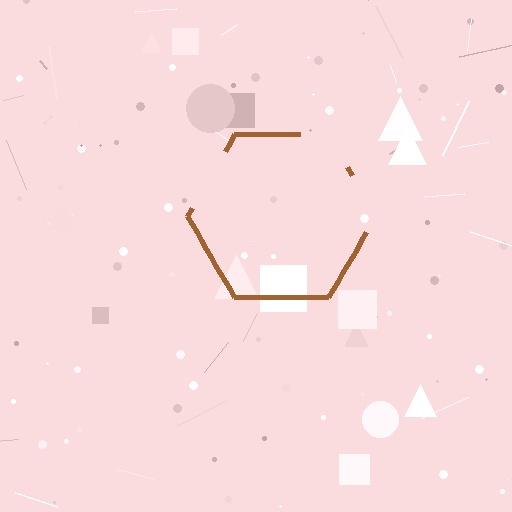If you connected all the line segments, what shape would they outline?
They would outline a hexagon.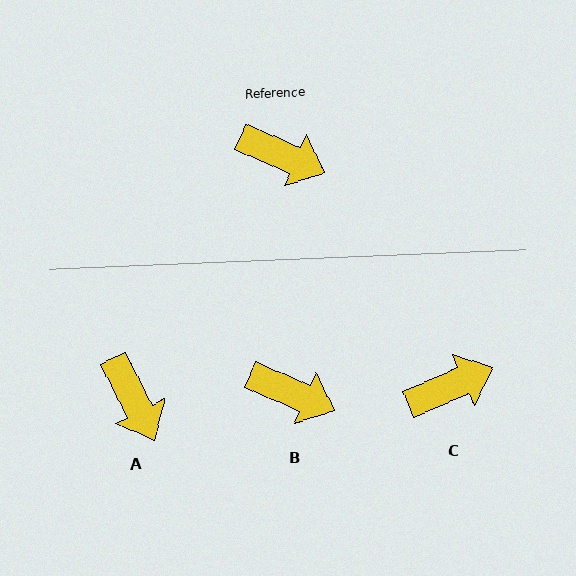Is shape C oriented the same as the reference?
No, it is off by about 47 degrees.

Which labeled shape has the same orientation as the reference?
B.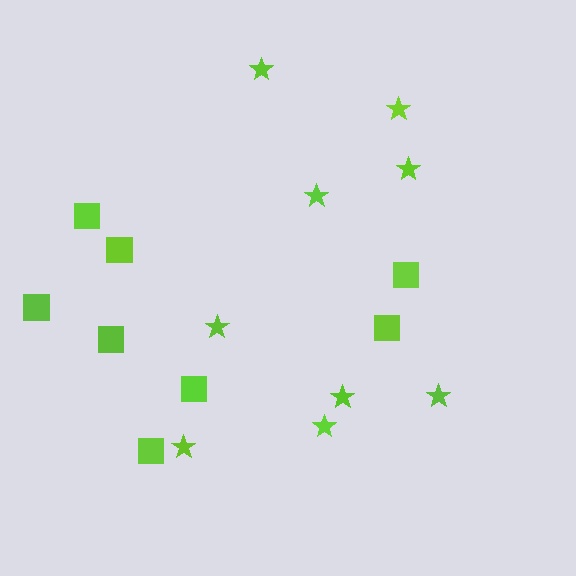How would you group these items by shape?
There are 2 groups: one group of squares (8) and one group of stars (9).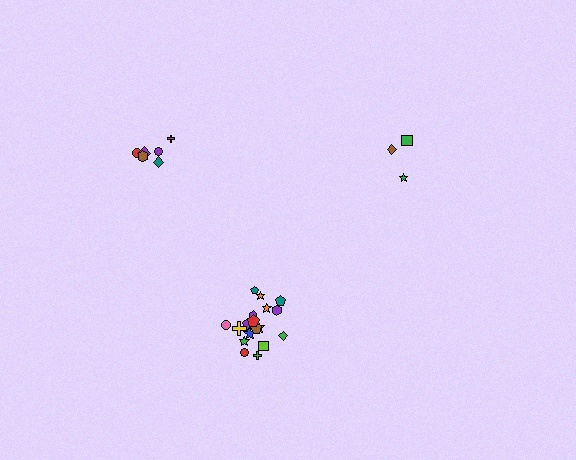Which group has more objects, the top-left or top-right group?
The top-left group.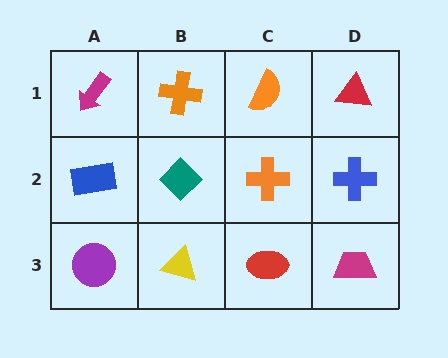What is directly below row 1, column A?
A blue rectangle.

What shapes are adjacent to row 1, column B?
A teal diamond (row 2, column B), a magenta arrow (row 1, column A), an orange semicircle (row 1, column C).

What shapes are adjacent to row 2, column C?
An orange semicircle (row 1, column C), a red ellipse (row 3, column C), a teal diamond (row 2, column B), a blue cross (row 2, column D).